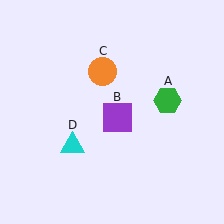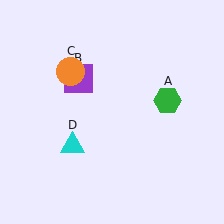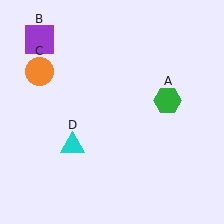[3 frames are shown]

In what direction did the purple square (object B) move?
The purple square (object B) moved up and to the left.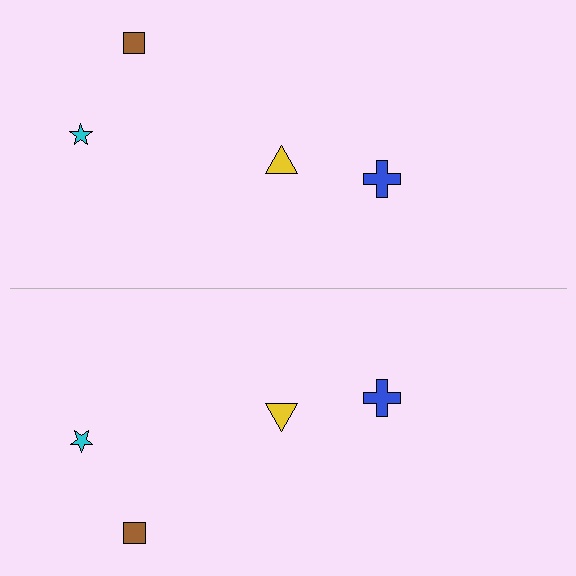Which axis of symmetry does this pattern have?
The pattern has a horizontal axis of symmetry running through the center of the image.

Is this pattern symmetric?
Yes, this pattern has bilateral (reflection) symmetry.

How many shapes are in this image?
There are 8 shapes in this image.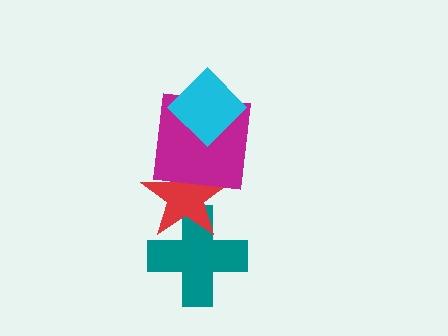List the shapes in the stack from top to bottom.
From top to bottom: the cyan diamond, the magenta square, the red star, the teal cross.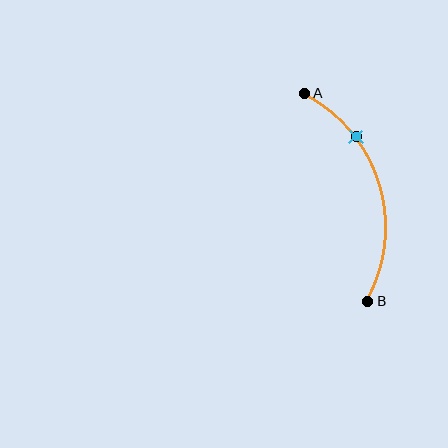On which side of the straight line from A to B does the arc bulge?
The arc bulges to the right of the straight line connecting A and B.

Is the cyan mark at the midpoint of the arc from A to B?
No. The cyan mark lies on the arc but is closer to endpoint A. The arc midpoint would be at the point on the curve equidistant along the arc from both A and B.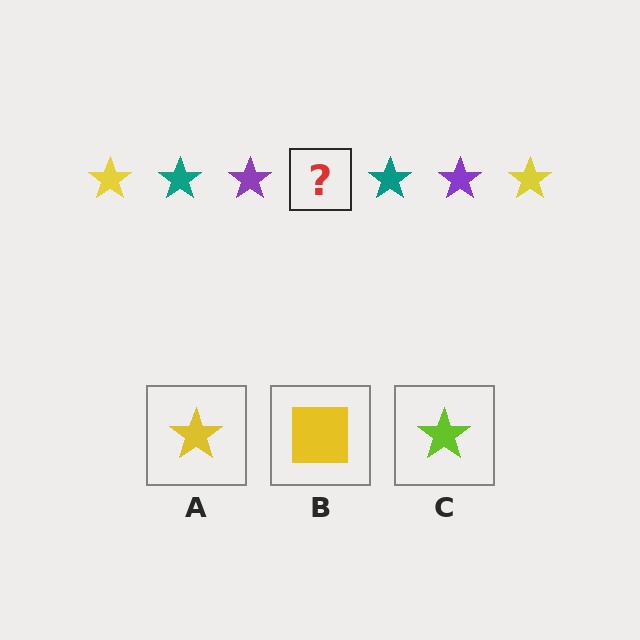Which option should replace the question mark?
Option A.